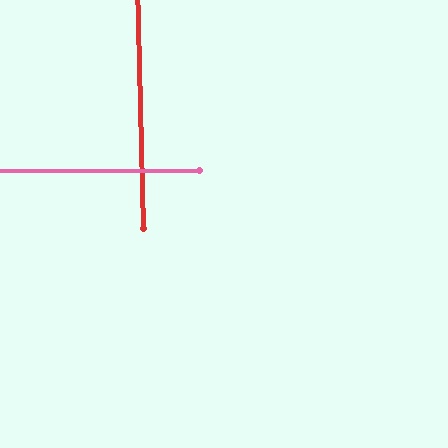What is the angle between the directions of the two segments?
Approximately 89 degrees.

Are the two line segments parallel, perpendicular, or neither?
Perpendicular — they meet at approximately 89°.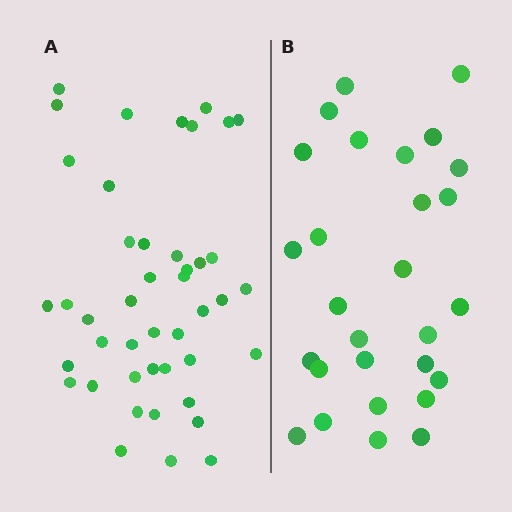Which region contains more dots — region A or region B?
Region A (the left region) has more dots.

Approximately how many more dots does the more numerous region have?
Region A has approximately 15 more dots than region B.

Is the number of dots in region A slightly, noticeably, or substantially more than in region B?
Region A has substantially more. The ratio is roughly 1.6 to 1.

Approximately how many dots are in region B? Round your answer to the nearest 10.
About 30 dots. (The exact count is 28, which rounds to 30.)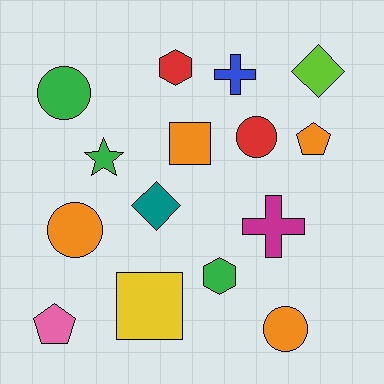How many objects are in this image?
There are 15 objects.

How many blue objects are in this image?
There is 1 blue object.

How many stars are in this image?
There is 1 star.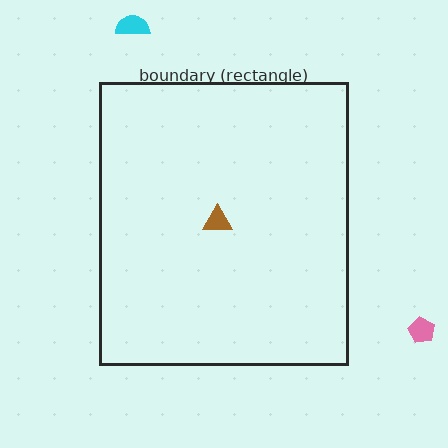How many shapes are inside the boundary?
1 inside, 2 outside.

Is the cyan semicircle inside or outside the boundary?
Outside.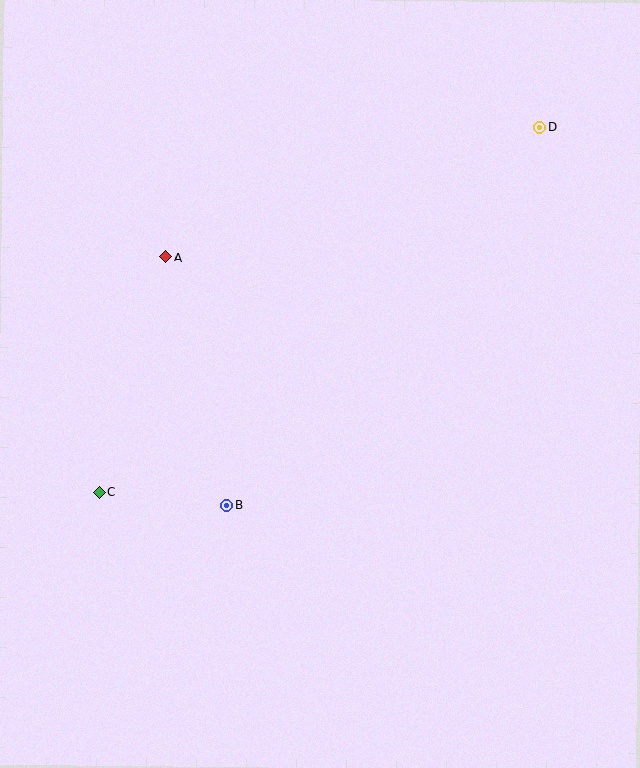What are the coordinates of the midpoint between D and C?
The midpoint between D and C is at (319, 310).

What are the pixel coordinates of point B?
Point B is at (227, 505).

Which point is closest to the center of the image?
Point B at (227, 505) is closest to the center.